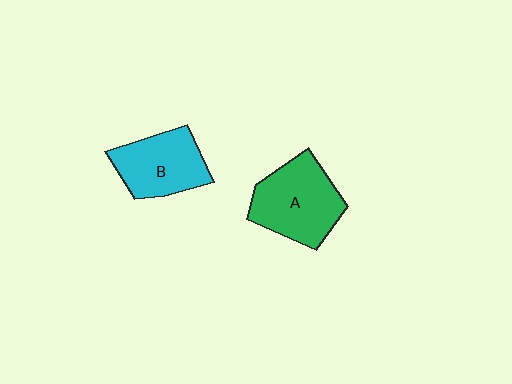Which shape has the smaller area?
Shape B (cyan).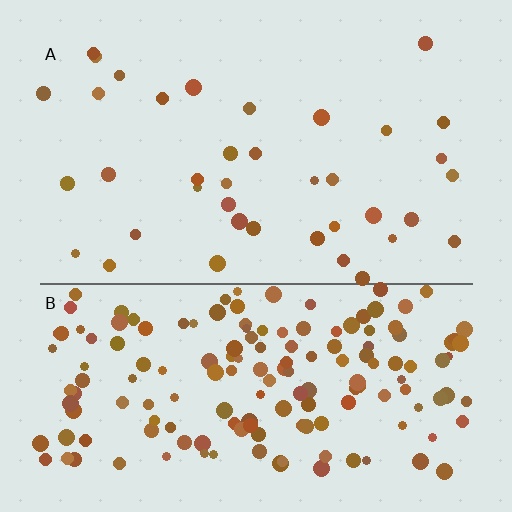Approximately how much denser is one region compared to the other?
Approximately 4.4× — region B over region A.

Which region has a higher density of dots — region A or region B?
B (the bottom).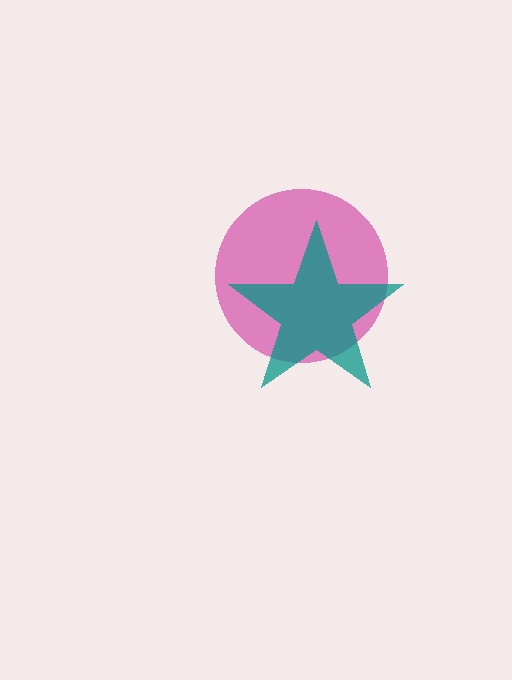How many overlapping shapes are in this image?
There are 2 overlapping shapes in the image.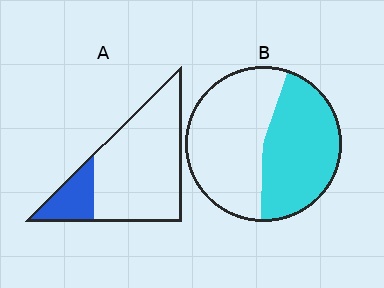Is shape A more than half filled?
No.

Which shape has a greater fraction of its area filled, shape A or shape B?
Shape B.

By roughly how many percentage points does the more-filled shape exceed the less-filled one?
By roughly 25 percentage points (B over A).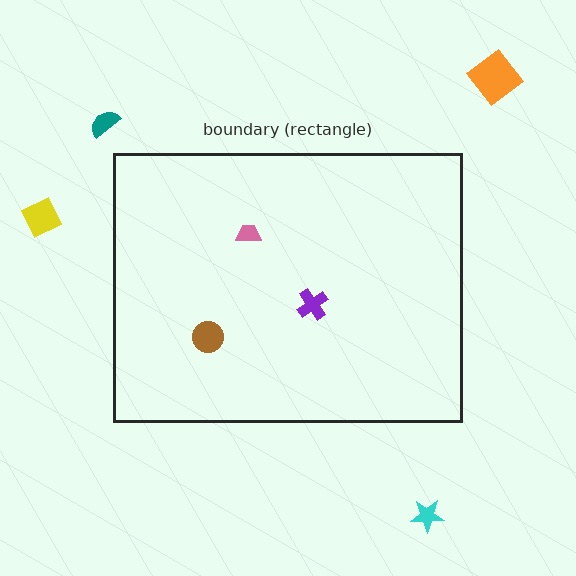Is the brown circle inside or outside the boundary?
Inside.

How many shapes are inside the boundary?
3 inside, 4 outside.